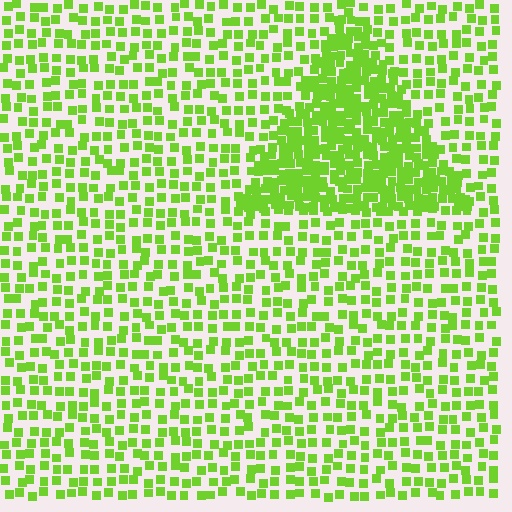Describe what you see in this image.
The image contains small lime elements arranged at two different densities. A triangle-shaped region is visible where the elements are more densely packed than the surrounding area.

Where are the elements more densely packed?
The elements are more densely packed inside the triangle boundary.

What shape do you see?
I see a triangle.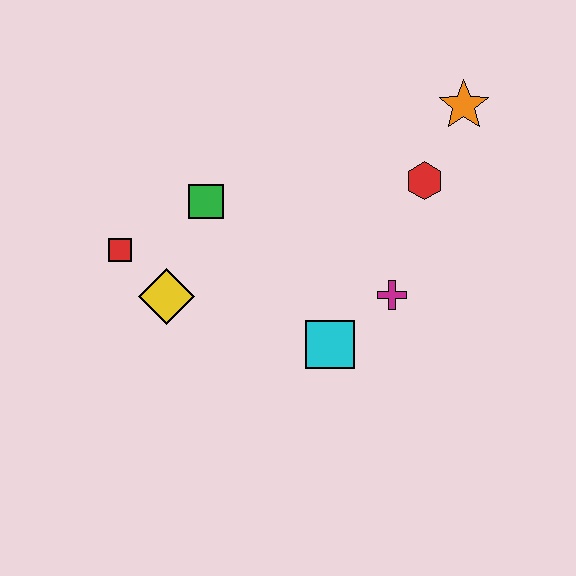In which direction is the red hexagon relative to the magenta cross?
The red hexagon is above the magenta cross.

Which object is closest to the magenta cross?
The cyan square is closest to the magenta cross.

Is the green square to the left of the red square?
No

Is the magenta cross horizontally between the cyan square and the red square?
No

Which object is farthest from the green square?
The orange star is farthest from the green square.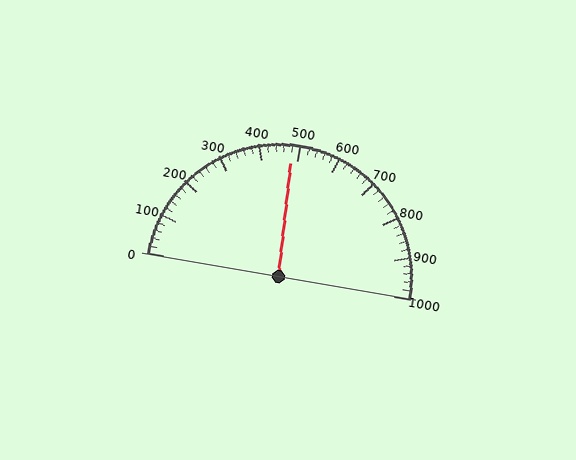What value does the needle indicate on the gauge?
The needle indicates approximately 480.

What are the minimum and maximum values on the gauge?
The gauge ranges from 0 to 1000.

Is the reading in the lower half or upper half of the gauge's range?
The reading is in the lower half of the range (0 to 1000).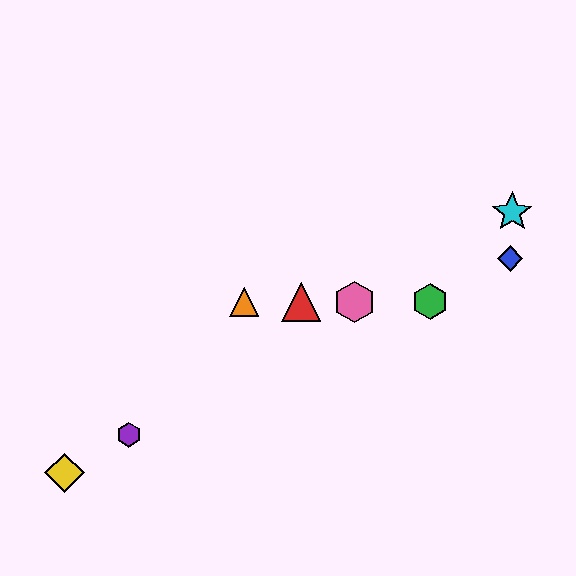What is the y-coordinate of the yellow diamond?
The yellow diamond is at y≈473.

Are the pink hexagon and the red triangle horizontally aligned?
Yes, both are at y≈302.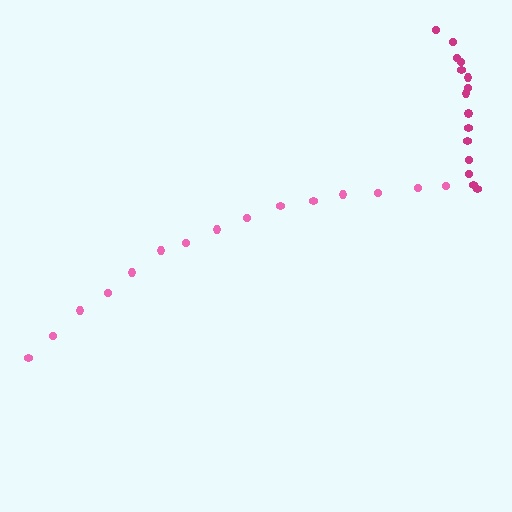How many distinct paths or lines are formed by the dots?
There are 2 distinct paths.